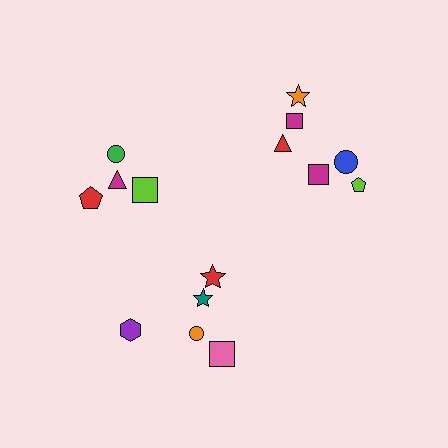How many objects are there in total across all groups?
There are 15 objects.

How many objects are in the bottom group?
There are 5 objects.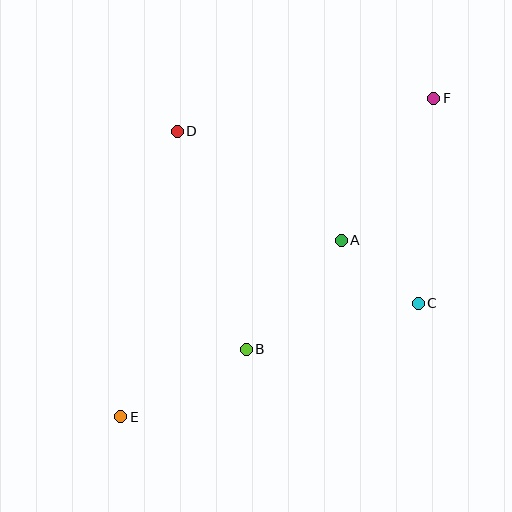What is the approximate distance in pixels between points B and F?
The distance between B and F is approximately 313 pixels.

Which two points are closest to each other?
Points A and C are closest to each other.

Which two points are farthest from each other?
Points E and F are farthest from each other.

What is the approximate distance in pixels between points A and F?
The distance between A and F is approximately 169 pixels.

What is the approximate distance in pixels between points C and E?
The distance between C and E is approximately 318 pixels.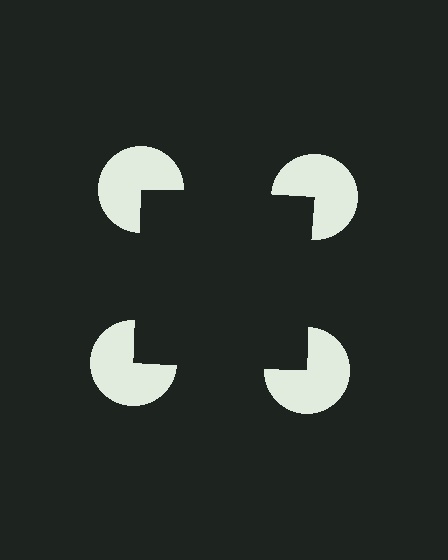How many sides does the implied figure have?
4 sides.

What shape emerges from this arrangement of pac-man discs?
An illusory square — its edges are inferred from the aligned wedge cuts in the pac-man discs, not physically drawn.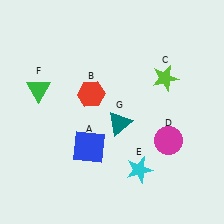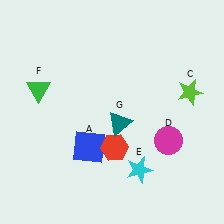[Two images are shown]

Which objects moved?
The objects that moved are: the red hexagon (B), the lime star (C).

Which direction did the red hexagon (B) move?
The red hexagon (B) moved down.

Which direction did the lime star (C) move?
The lime star (C) moved right.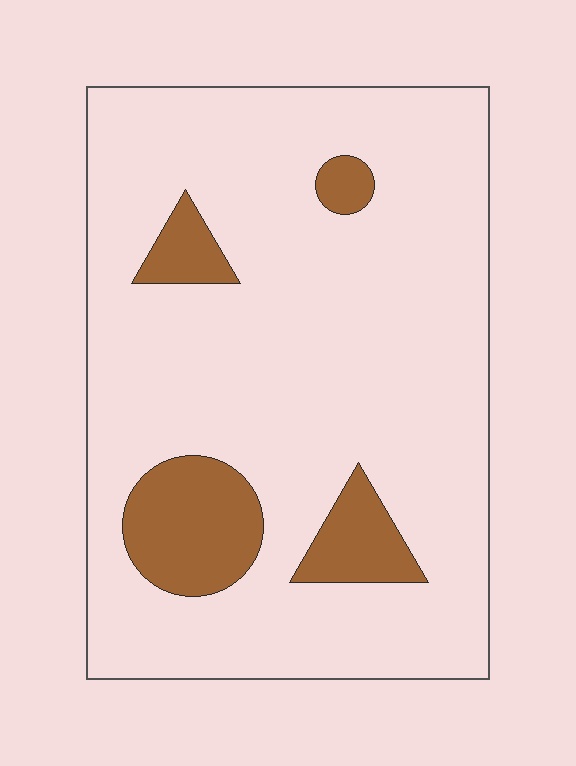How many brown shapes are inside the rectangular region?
4.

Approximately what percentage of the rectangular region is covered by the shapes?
Approximately 15%.